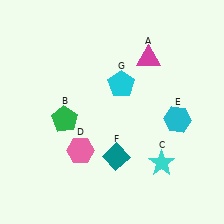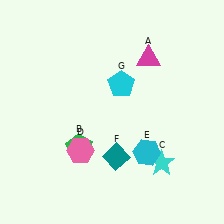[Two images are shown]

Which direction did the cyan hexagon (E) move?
The cyan hexagon (E) moved down.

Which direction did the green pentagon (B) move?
The green pentagon (B) moved down.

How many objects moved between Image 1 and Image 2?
2 objects moved between the two images.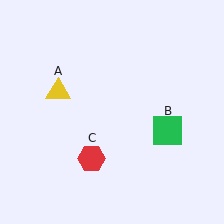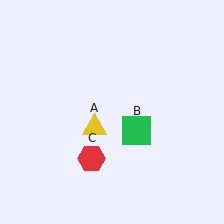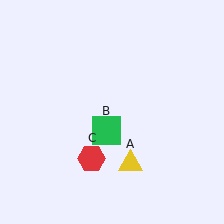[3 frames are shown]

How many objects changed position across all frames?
2 objects changed position: yellow triangle (object A), green square (object B).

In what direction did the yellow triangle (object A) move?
The yellow triangle (object A) moved down and to the right.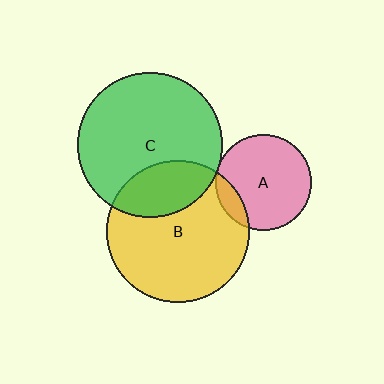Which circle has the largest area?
Circle C (green).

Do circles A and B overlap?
Yes.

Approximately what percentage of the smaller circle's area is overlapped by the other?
Approximately 15%.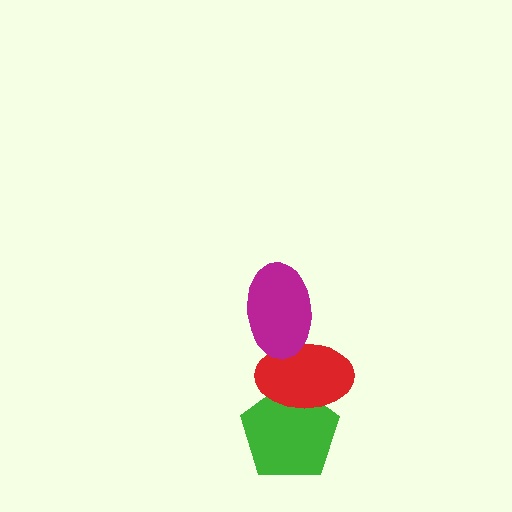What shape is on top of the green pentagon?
The red ellipse is on top of the green pentagon.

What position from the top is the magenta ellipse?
The magenta ellipse is 1st from the top.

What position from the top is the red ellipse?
The red ellipse is 2nd from the top.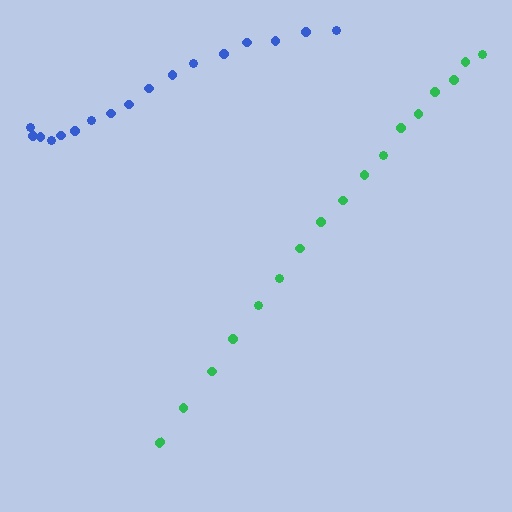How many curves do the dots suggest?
There are 2 distinct paths.